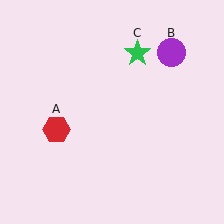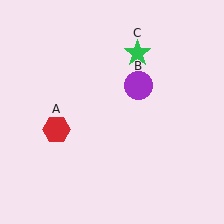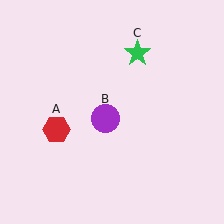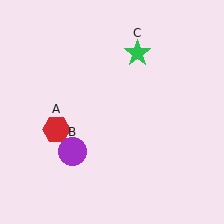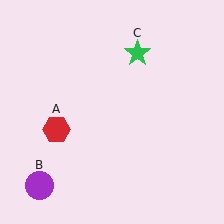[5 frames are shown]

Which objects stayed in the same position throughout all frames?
Red hexagon (object A) and green star (object C) remained stationary.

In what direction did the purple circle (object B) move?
The purple circle (object B) moved down and to the left.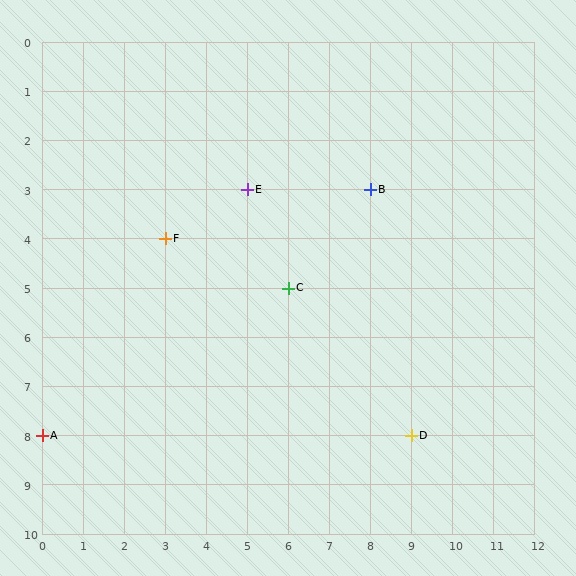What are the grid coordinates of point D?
Point D is at grid coordinates (9, 8).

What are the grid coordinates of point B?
Point B is at grid coordinates (8, 3).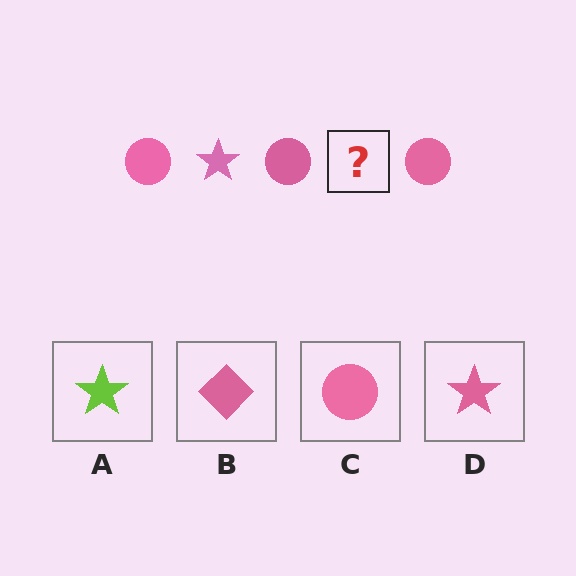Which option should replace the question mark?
Option D.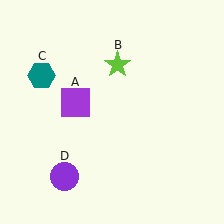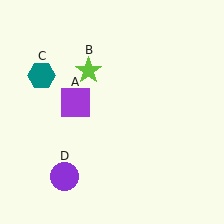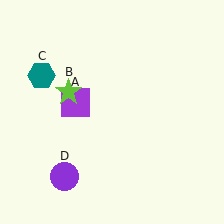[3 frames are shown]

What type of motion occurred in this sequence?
The lime star (object B) rotated counterclockwise around the center of the scene.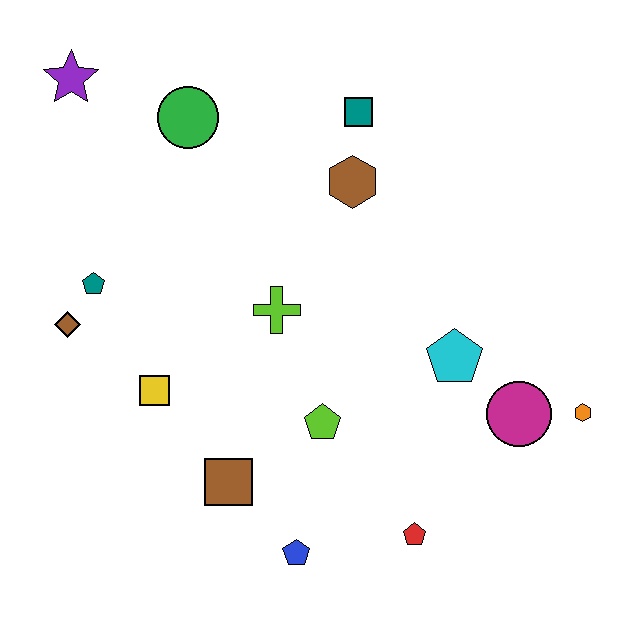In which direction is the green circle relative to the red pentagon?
The green circle is above the red pentagon.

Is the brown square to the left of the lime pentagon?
Yes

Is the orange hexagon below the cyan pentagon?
Yes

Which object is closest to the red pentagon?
The blue pentagon is closest to the red pentagon.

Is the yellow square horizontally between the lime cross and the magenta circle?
No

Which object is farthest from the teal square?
The blue pentagon is farthest from the teal square.